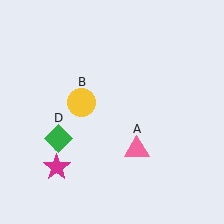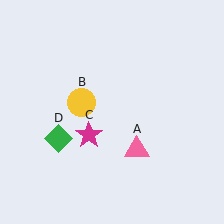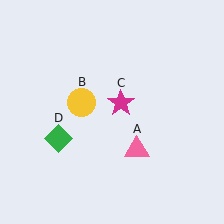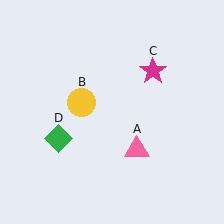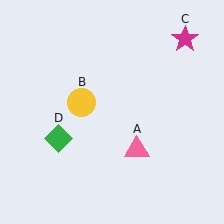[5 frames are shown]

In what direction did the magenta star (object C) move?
The magenta star (object C) moved up and to the right.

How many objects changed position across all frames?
1 object changed position: magenta star (object C).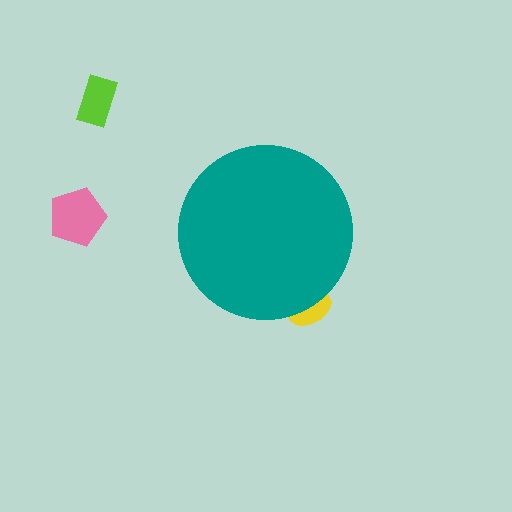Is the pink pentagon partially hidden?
No, the pink pentagon is fully visible.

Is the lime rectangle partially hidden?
No, the lime rectangle is fully visible.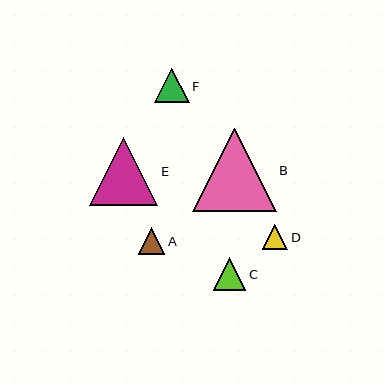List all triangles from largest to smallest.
From largest to smallest: B, E, F, C, A, D.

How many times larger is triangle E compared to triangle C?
Triangle E is approximately 2.1 times the size of triangle C.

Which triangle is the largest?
Triangle B is the largest with a size of approximately 84 pixels.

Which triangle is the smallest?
Triangle D is the smallest with a size of approximately 26 pixels.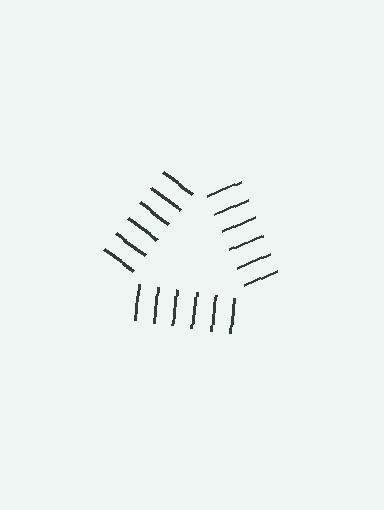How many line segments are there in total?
18 — 6 along each of the 3 edges.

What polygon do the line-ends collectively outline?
An illusory triangle — the line segments terminate on its edges but no continuous stroke is drawn.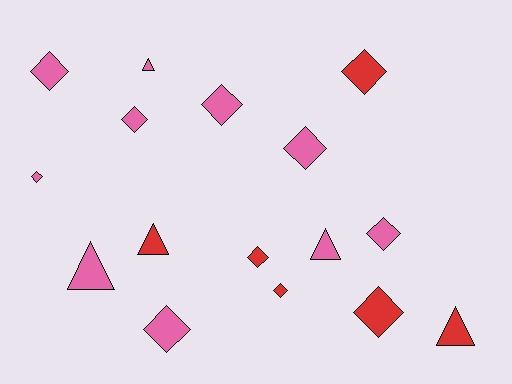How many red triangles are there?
There are 2 red triangles.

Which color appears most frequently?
Pink, with 10 objects.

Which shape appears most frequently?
Diamond, with 11 objects.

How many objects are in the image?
There are 16 objects.